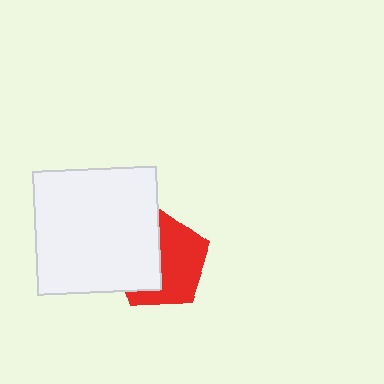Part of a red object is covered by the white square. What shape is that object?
It is a pentagon.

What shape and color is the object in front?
The object in front is a white square.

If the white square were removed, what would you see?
You would see the complete red pentagon.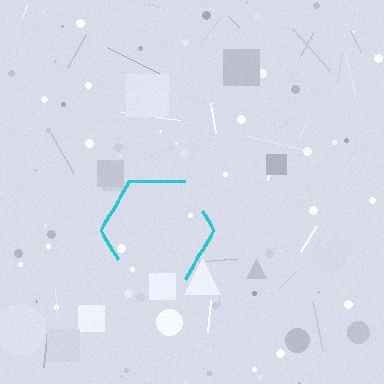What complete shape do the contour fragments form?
The contour fragments form a hexagon.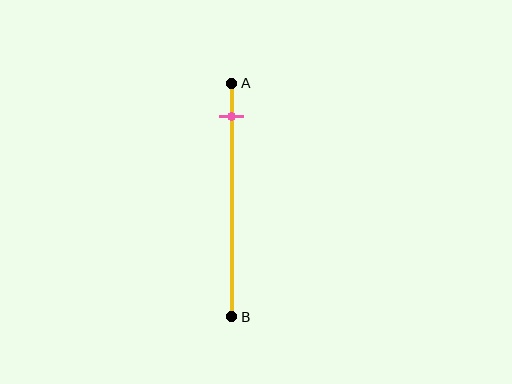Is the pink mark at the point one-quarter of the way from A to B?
No, the mark is at about 15% from A, not at the 25% one-quarter point.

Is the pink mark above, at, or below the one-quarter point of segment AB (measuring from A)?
The pink mark is above the one-quarter point of segment AB.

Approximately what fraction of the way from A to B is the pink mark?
The pink mark is approximately 15% of the way from A to B.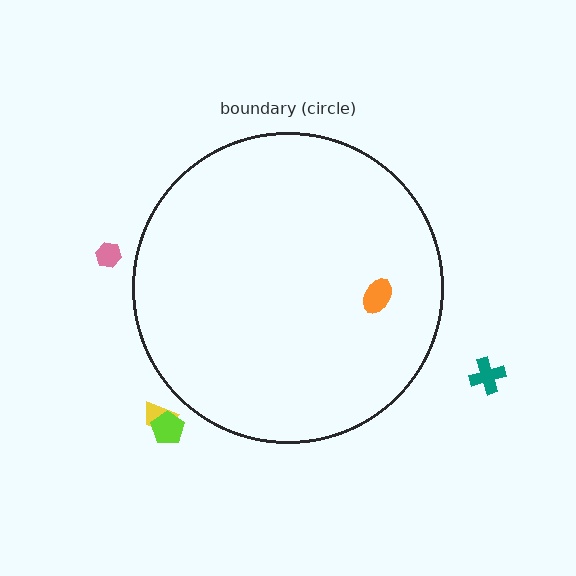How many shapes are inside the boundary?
1 inside, 4 outside.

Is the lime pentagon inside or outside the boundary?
Outside.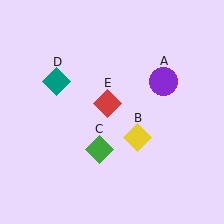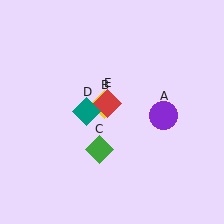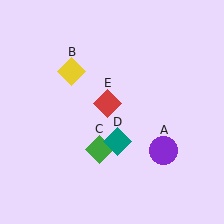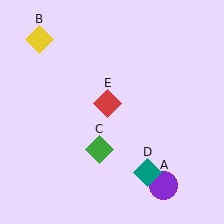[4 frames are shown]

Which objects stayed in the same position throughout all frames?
Green diamond (object C) and red diamond (object E) remained stationary.